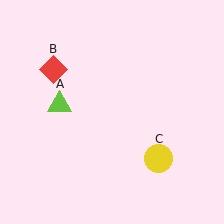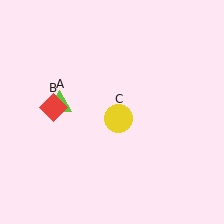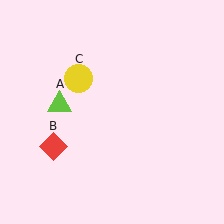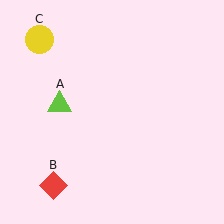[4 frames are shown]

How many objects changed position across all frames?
2 objects changed position: red diamond (object B), yellow circle (object C).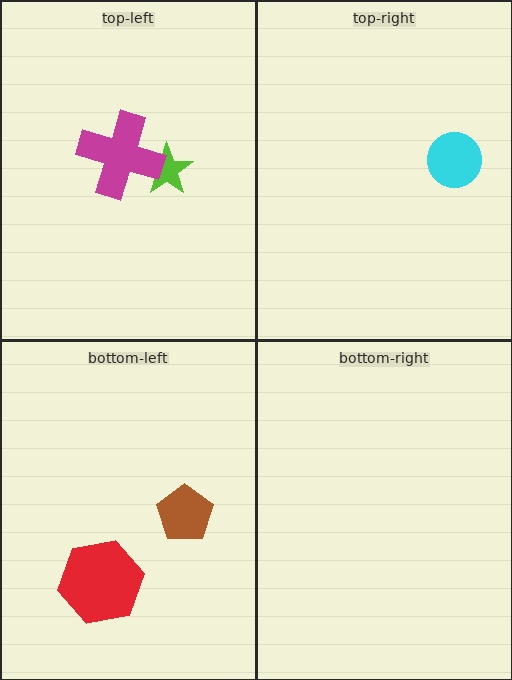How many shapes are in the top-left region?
2.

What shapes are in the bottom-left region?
The red hexagon, the brown pentagon.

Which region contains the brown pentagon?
The bottom-left region.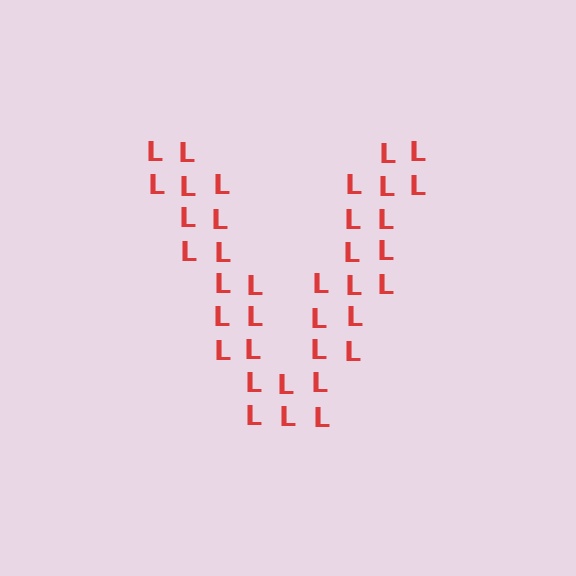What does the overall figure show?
The overall figure shows the letter V.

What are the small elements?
The small elements are letter L's.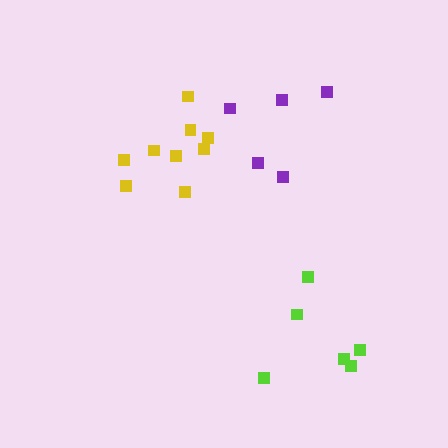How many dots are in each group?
Group 1: 6 dots, Group 2: 9 dots, Group 3: 5 dots (20 total).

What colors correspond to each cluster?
The clusters are colored: lime, yellow, purple.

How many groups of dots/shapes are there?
There are 3 groups.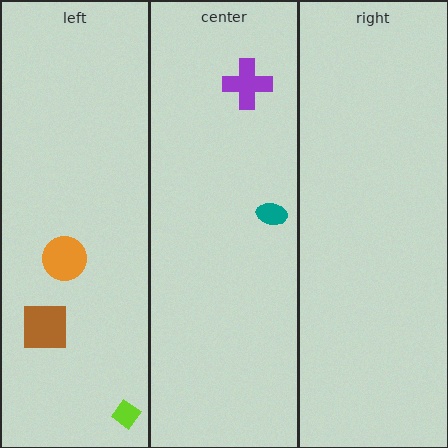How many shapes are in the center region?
2.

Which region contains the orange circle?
The left region.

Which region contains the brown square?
The left region.